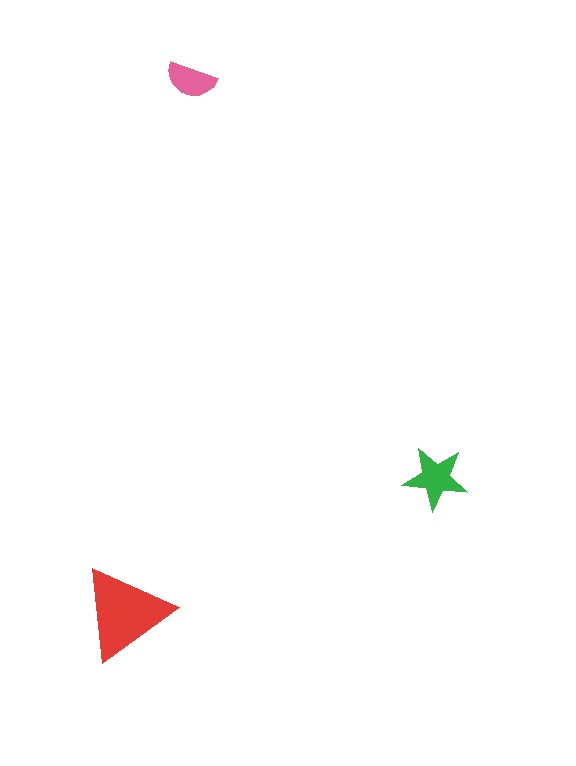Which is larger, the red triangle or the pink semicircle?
The red triangle.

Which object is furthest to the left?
The red triangle is leftmost.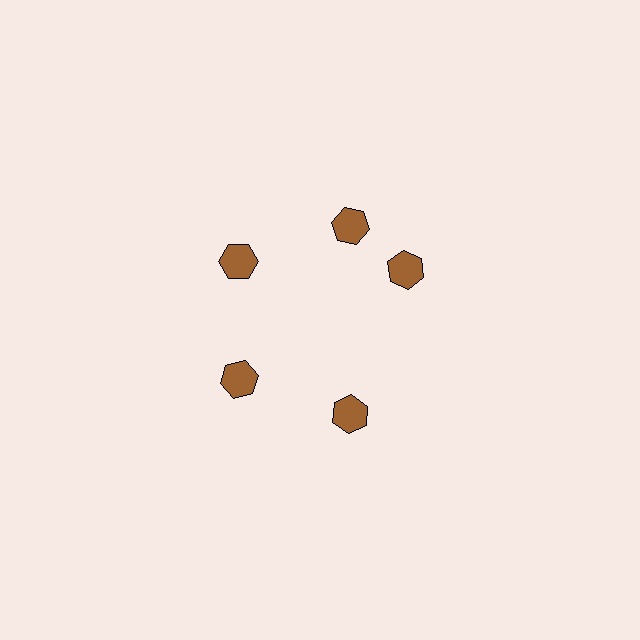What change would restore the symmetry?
The symmetry would be restored by rotating it back into even spacing with its neighbors so that all 5 hexagons sit at equal angles and equal distance from the center.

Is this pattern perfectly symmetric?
No. The 5 brown hexagons are arranged in a ring, but one element near the 3 o'clock position is rotated out of alignment along the ring, breaking the 5-fold rotational symmetry.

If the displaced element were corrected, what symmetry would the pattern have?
It would have 5-fold rotational symmetry — the pattern would map onto itself every 72 degrees.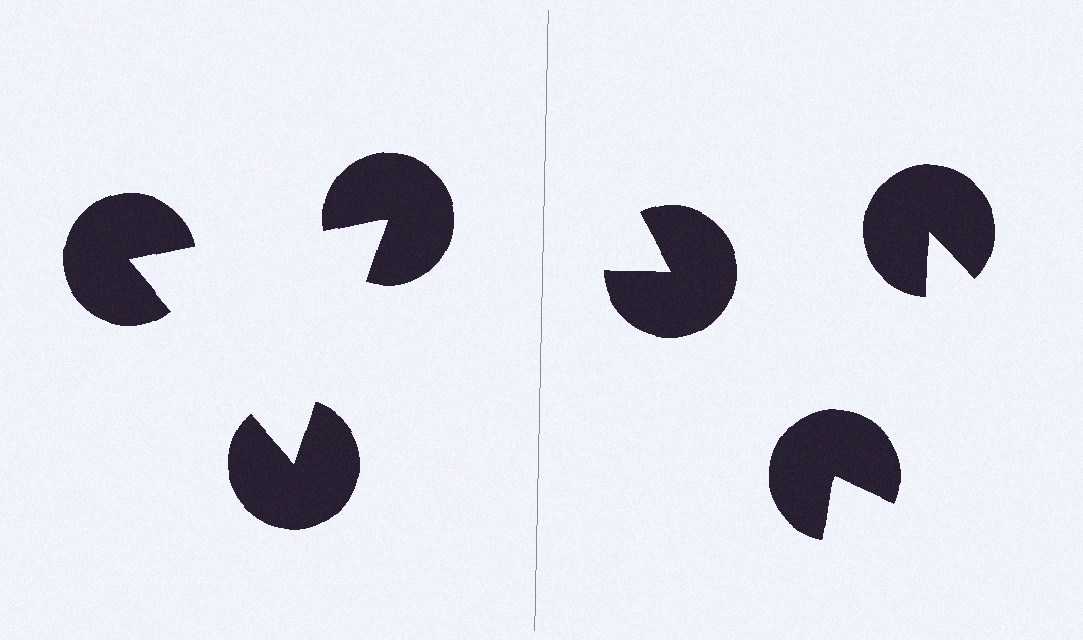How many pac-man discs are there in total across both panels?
6 — 3 on each side.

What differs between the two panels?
The pac-man discs are positioned identically on both sides; only the wedge orientations differ. On the left they align to a triangle; on the right they are misaligned.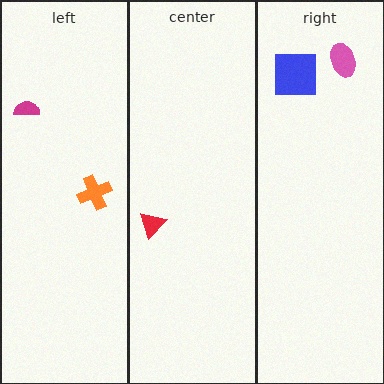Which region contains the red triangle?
The center region.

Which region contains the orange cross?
The left region.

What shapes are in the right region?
The blue square, the pink ellipse.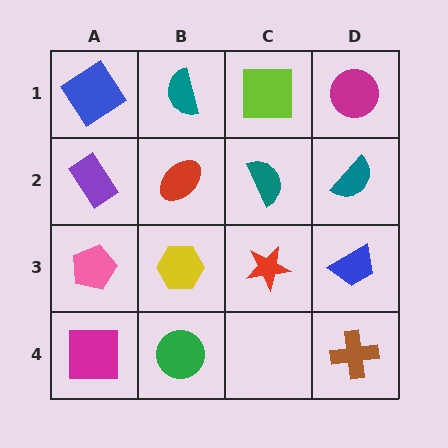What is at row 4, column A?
A magenta square.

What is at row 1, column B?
A teal semicircle.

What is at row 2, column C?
A teal semicircle.